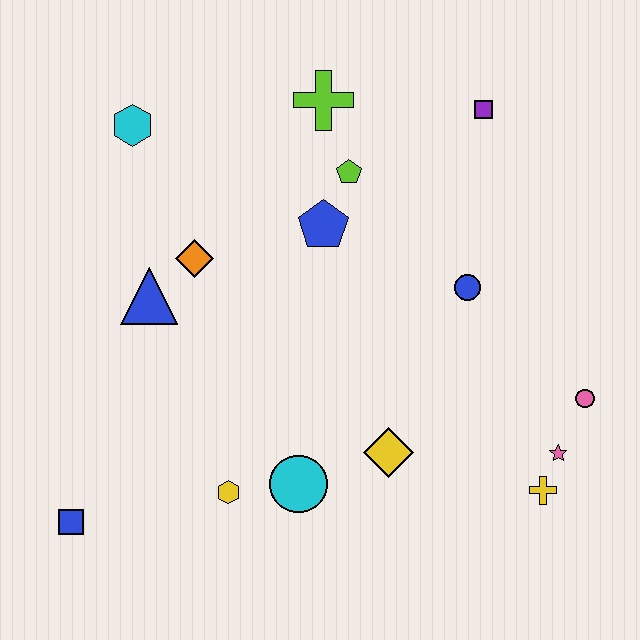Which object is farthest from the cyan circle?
The purple square is farthest from the cyan circle.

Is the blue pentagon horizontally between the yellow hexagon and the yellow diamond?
Yes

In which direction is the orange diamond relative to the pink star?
The orange diamond is to the left of the pink star.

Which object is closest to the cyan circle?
The yellow hexagon is closest to the cyan circle.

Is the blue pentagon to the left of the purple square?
Yes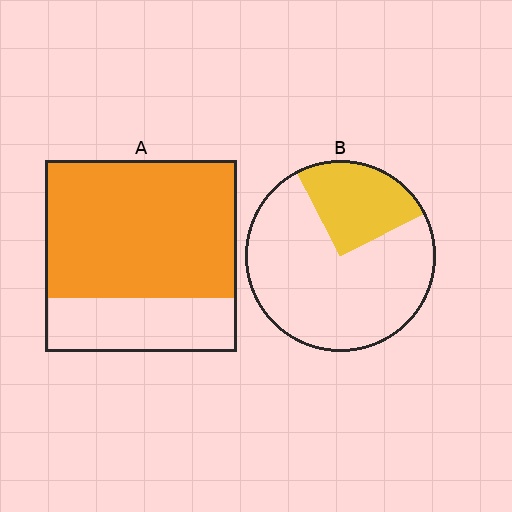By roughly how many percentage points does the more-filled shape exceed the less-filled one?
By roughly 45 percentage points (A over B).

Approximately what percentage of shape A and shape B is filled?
A is approximately 70% and B is approximately 25%.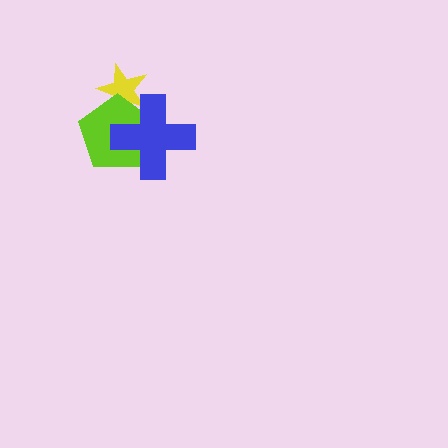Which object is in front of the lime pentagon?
The blue cross is in front of the lime pentagon.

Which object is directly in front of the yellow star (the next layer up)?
The lime pentagon is directly in front of the yellow star.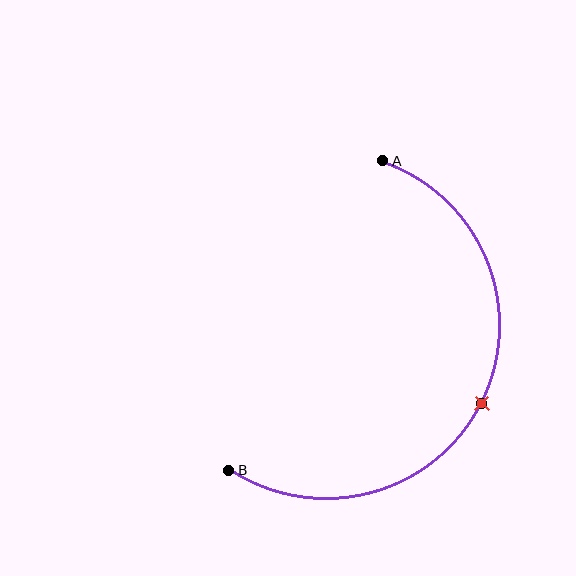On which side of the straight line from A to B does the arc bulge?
The arc bulges to the right of the straight line connecting A and B.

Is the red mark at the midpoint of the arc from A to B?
Yes. The red mark lies on the arc at equal arc-length from both A and B — it is the arc midpoint.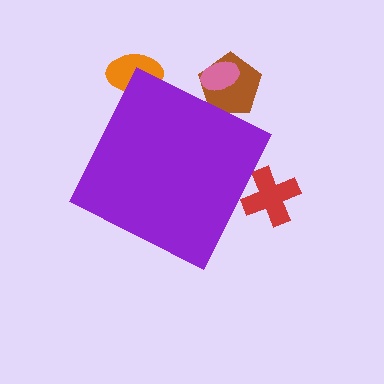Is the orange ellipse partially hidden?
Yes, the orange ellipse is partially hidden behind the purple diamond.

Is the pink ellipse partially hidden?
Yes, the pink ellipse is partially hidden behind the purple diamond.